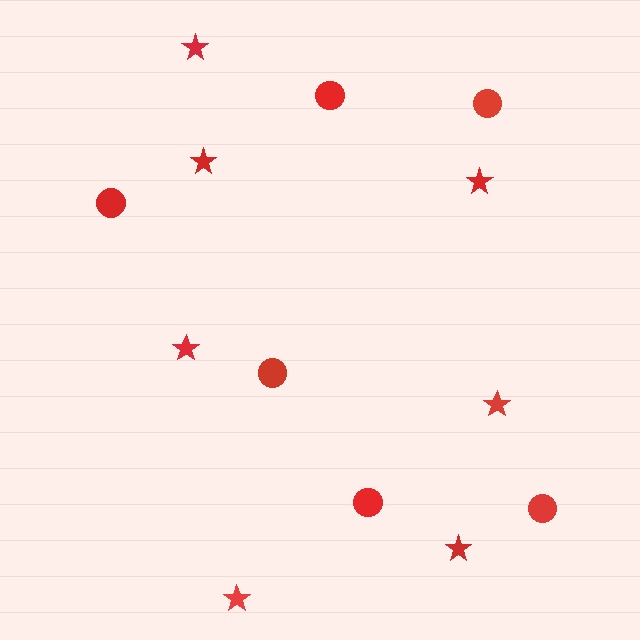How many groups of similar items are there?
There are 2 groups: one group of circles (6) and one group of stars (7).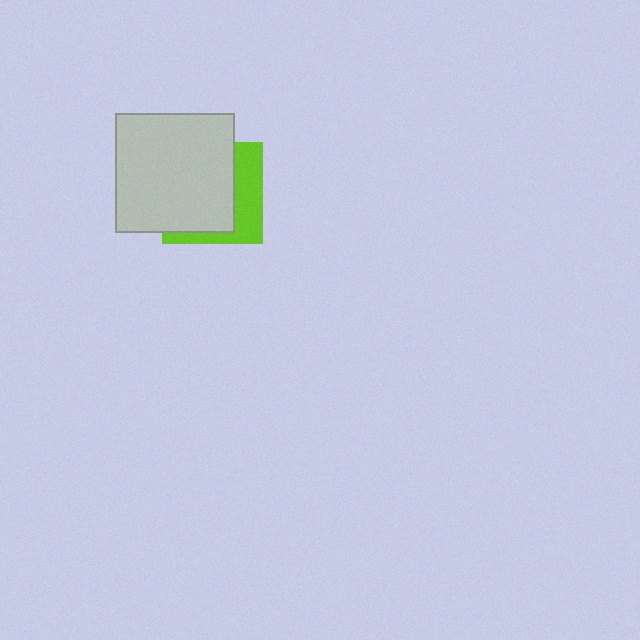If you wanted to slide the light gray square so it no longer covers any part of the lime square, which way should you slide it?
Slide it left — that is the most direct way to separate the two shapes.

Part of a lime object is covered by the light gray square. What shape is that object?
It is a square.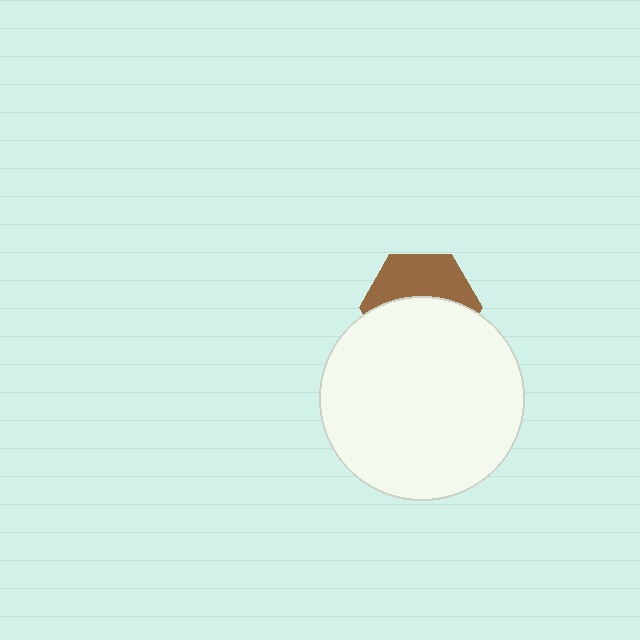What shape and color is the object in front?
The object in front is a white circle.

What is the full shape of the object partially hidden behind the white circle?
The partially hidden object is a brown hexagon.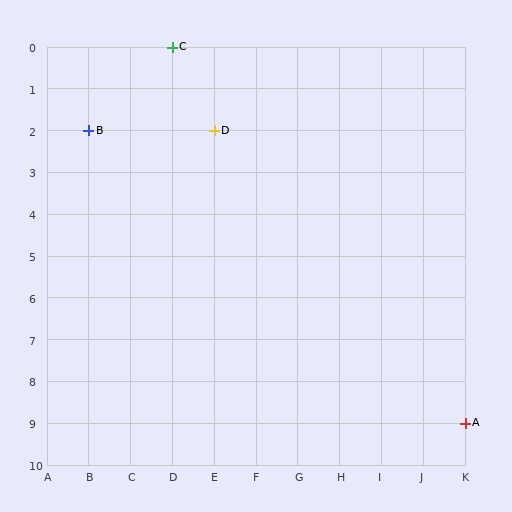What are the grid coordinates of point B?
Point B is at grid coordinates (B, 2).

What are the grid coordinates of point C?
Point C is at grid coordinates (D, 0).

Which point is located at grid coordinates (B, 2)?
Point B is at (B, 2).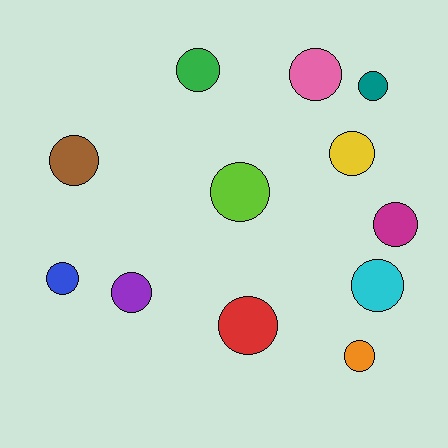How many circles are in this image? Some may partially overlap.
There are 12 circles.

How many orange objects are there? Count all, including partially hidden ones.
There is 1 orange object.